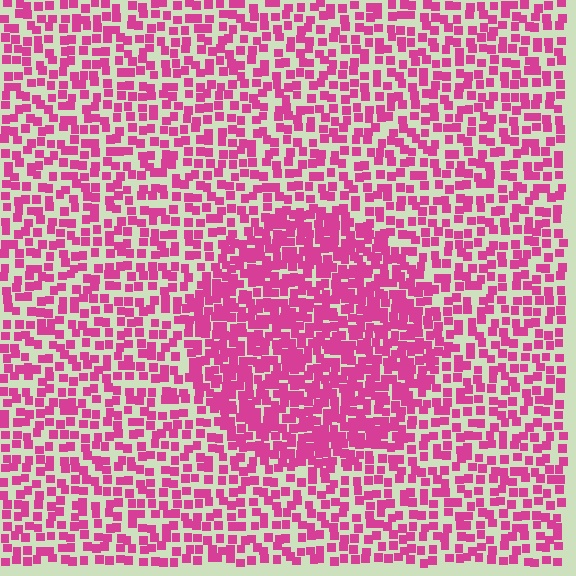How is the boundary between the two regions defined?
The boundary is defined by a change in element density (approximately 1.8x ratio). All elements are the same color, size, and shape.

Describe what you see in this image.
The image contains small magenta elements arranged at two different densities. A circle-shaped region is visible where the elements are more densely packed than the surrounding area.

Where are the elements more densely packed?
The elements are more densely packed inside the circle boundary.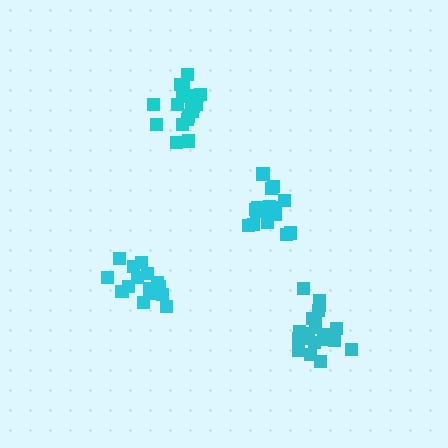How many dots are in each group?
Group 1: 15 dots, Group 2: 19 dots, Group 3: 20 dots, Group 4: 19 dots (73 total).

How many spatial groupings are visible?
There are 4 spatial groupings.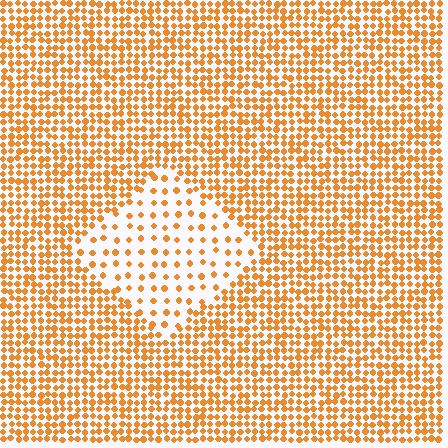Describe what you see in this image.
The image contains small orange elements arranged at two different densities. A diamond-shaped region is visible where the elements are less densely packed than the surrounding area.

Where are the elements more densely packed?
The elements are more densely packed outside the diamond boundary.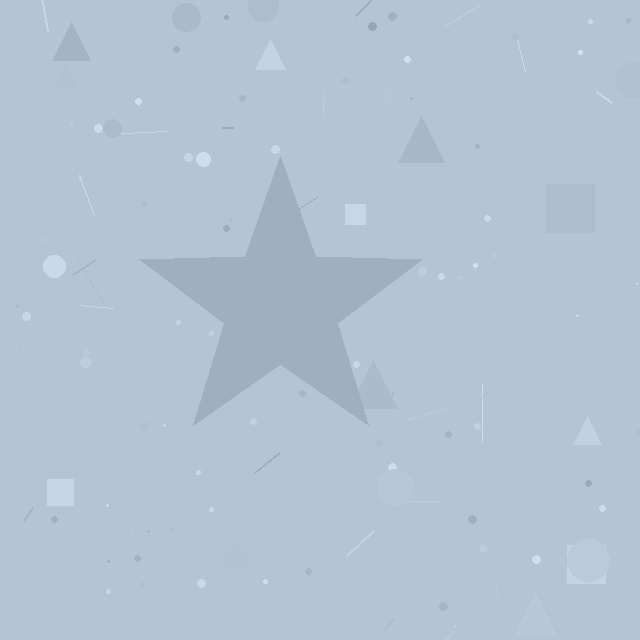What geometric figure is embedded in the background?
A star is embedded in the background.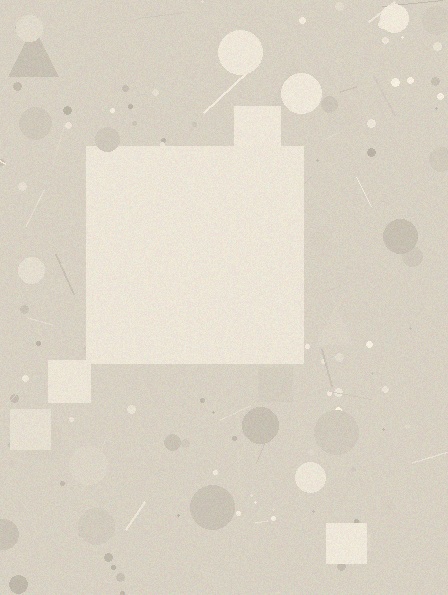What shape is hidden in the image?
A square is hidden in the image.